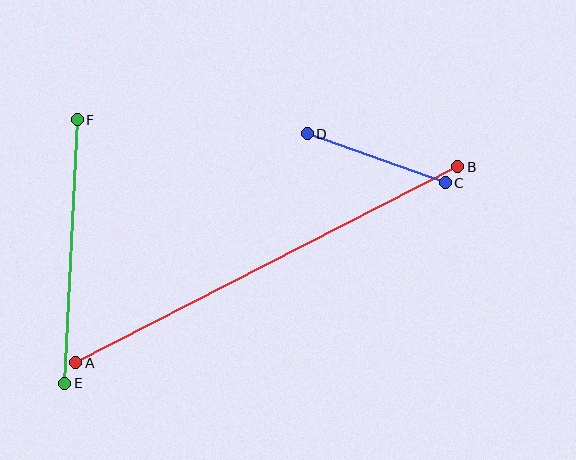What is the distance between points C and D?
The distance is approximately 146 pixels.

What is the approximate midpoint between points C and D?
The midpoint is at approximately (376, 158) pixels.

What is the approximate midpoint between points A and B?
The midpoint is at approximately (267, 265) pixels.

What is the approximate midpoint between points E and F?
The midpoint is at approximately (71, 251) pixels.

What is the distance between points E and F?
The distance is approximately 264 pixels.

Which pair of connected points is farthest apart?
Points A and B are farthest apart.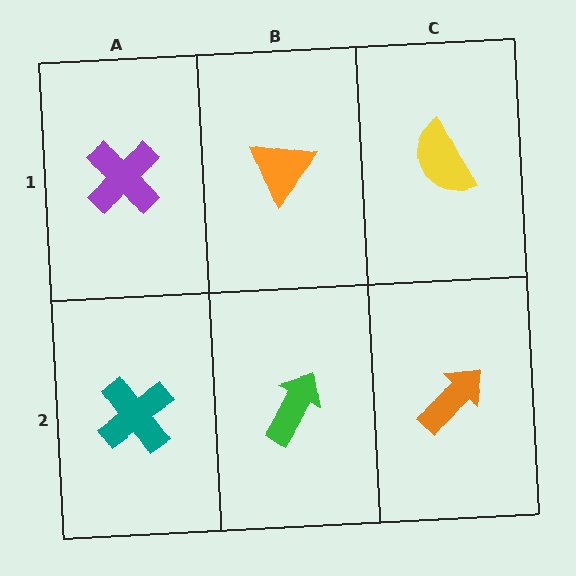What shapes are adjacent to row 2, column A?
A purple cross (row 1, column A), a green arrow (row 2, column B).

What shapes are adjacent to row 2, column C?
A yellow semicircle (row 1, column C), a green arrow (row 2, column B).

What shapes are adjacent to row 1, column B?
A green arrow (row 2, column B), a purple cross (row 1, column A), a yellow semicircle (row 1, column C).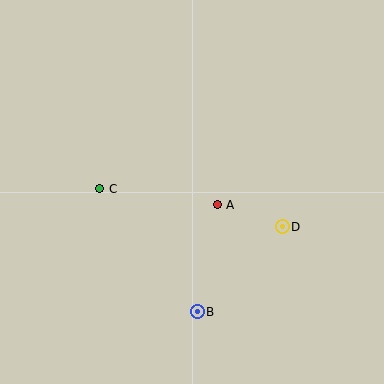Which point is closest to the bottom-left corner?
Point B is closest to the bottom-left corner.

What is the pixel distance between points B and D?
The distance between B and D is 121 pixels.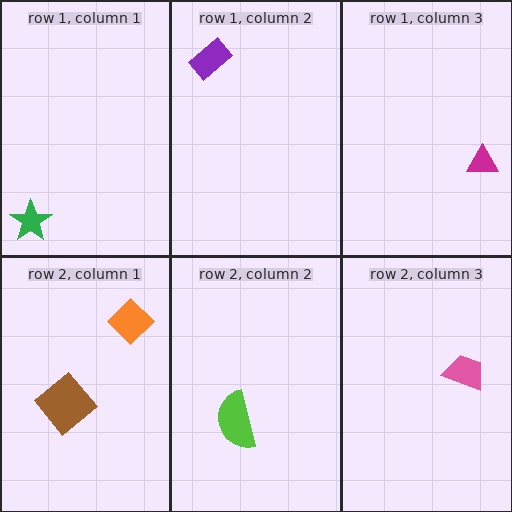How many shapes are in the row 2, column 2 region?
1.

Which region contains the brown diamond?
The row 2, column 1 region.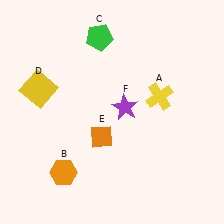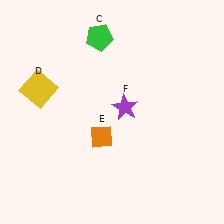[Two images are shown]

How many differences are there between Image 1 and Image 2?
There are 2 differences between the two images.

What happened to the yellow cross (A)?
The yellow cross (A) was removed in Image 2. It was in the top-right area of Image 1.